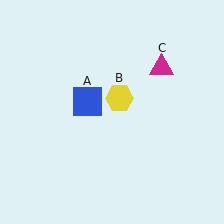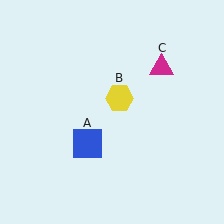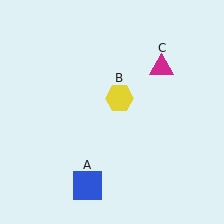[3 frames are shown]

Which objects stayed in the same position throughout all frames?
Yellow hexagon (object B) and magenta triangle (object C) remained stationary.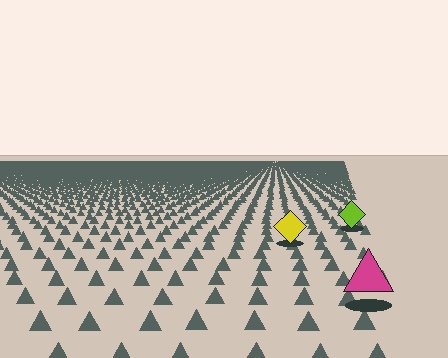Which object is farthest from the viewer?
The lime diamond is farthest from the viewer. It appears smaller and the ground texture around it is denser.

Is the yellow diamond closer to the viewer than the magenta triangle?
No. The magenta triangle is closer — you can tell from the texture gradient: the ground texture is coarser near it.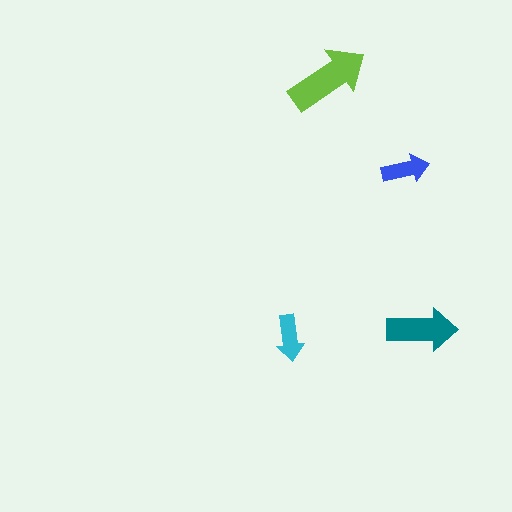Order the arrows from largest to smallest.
the lime one, the teal one, the blue one, the cyan one.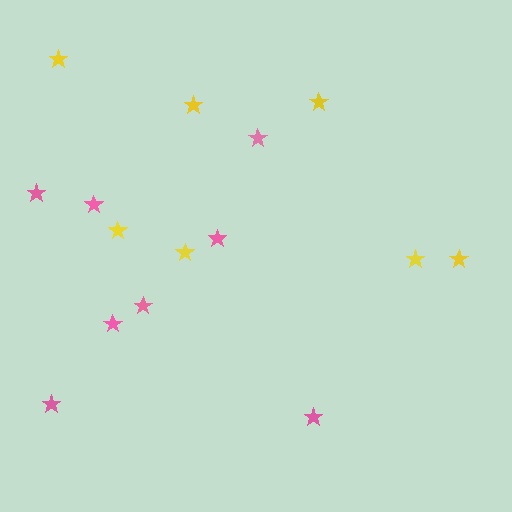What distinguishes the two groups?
There are 2 groups: one group of yellow stars (7) and one group of pink stars (8).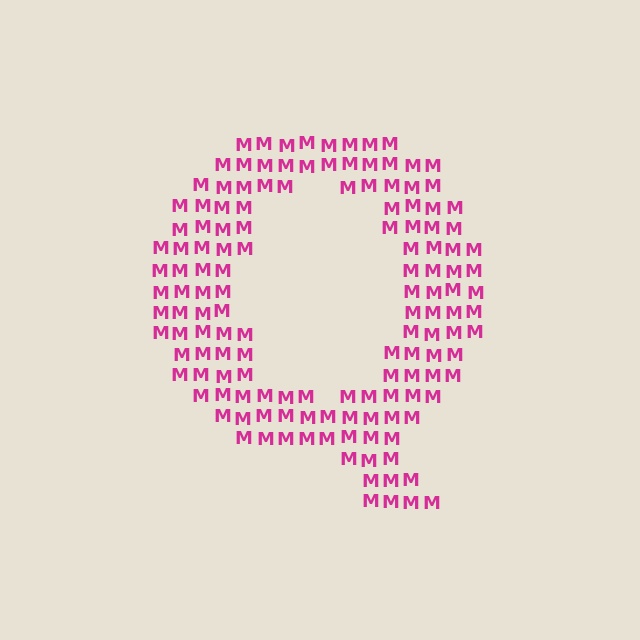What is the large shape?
The large shape is the letter Q.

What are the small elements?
The small elements are letter M's.